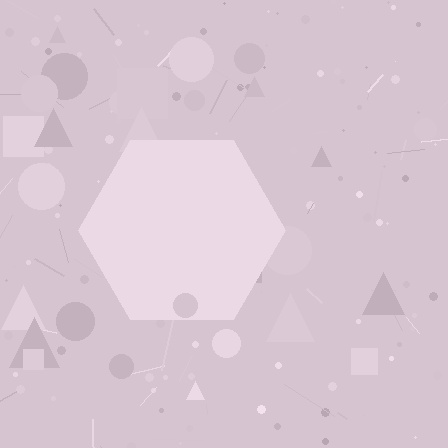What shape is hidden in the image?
A hexagon is hidden in the image.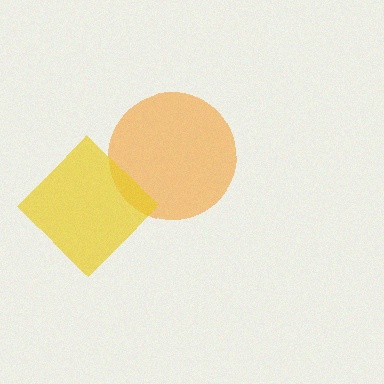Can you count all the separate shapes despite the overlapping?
Yes, there are 2 separate shapes.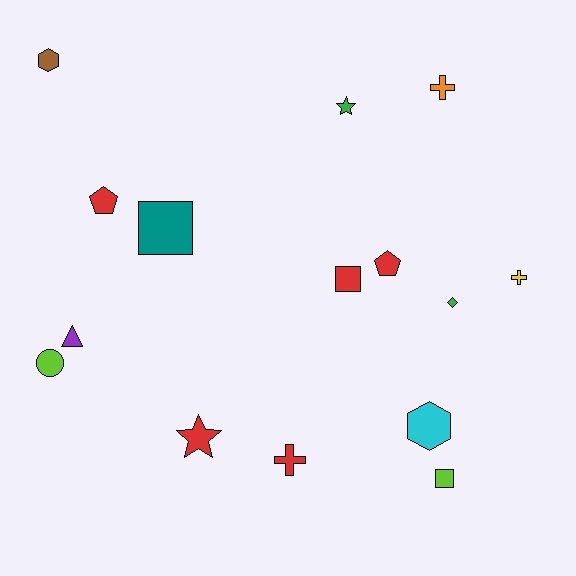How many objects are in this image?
There are 15 objects.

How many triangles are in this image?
There is 1 triangle.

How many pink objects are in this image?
There are no pink objects.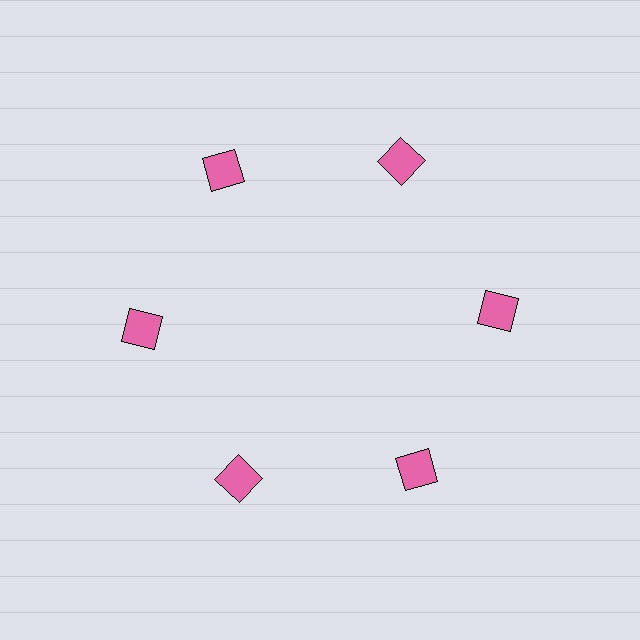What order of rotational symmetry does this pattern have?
This pattern has 6-fold rotational symmetry.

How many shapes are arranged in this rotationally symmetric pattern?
There are 6 shapes, arranged in 6 groups of 1.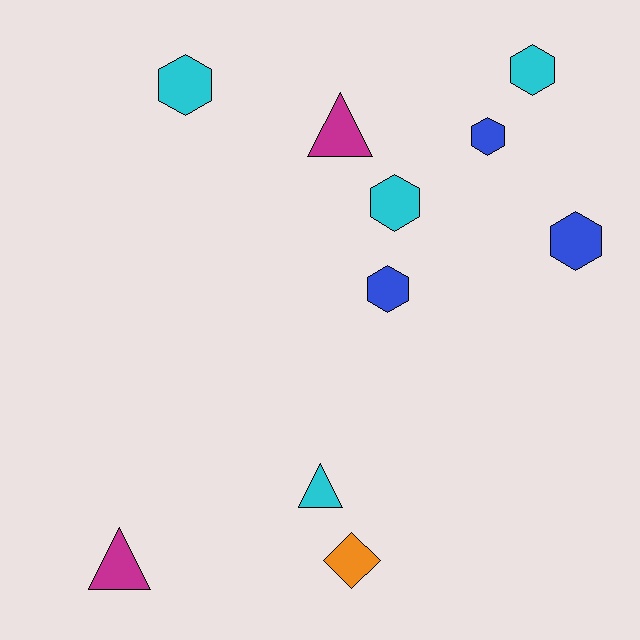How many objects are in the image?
There are 10 objects.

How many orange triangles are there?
There are no orange triangles.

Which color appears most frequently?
Cyan, with 4 objects.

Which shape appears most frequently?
Hexagon, with 6 objects.